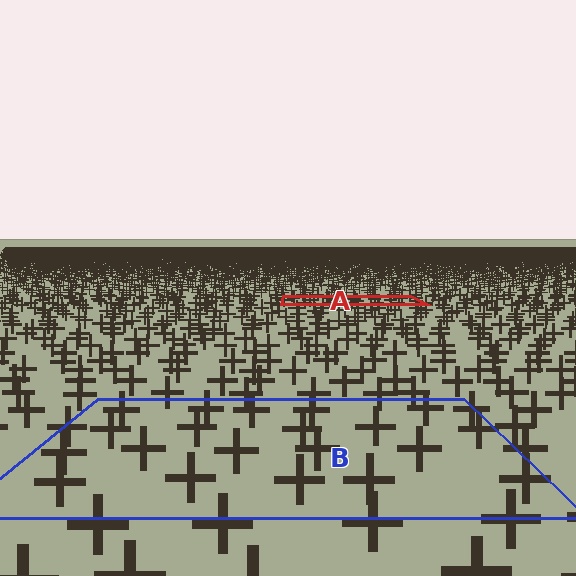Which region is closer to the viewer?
Region B is closer. The texture elements there are larger and more spread out.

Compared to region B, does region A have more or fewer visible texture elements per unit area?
Region A has more texture elements per unit area — they are packed more densely because it is farther away.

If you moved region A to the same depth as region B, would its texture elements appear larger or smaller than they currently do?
They would appear larger. At a closer depth, the same texture elements are projected at a bigger on-screen size.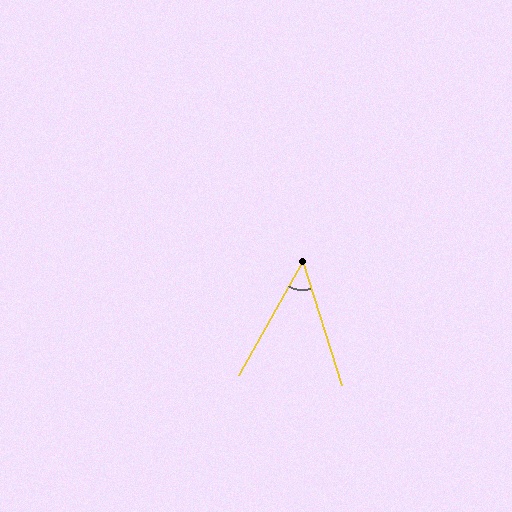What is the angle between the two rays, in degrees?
Approximately 47 degrees.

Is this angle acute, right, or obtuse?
It is acute.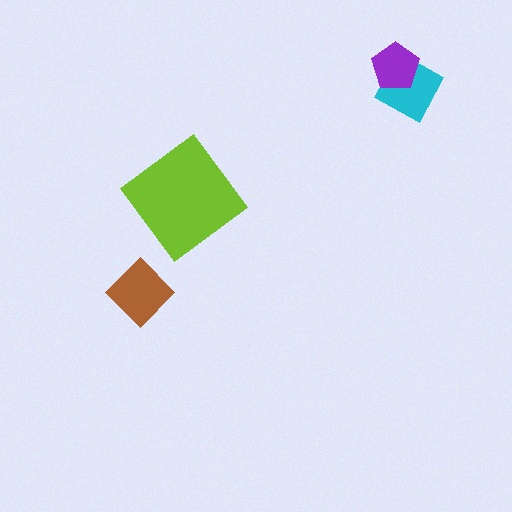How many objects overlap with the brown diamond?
0 objects overlap with the brown diamond.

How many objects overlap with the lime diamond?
0 objects overlap with the lime diamond.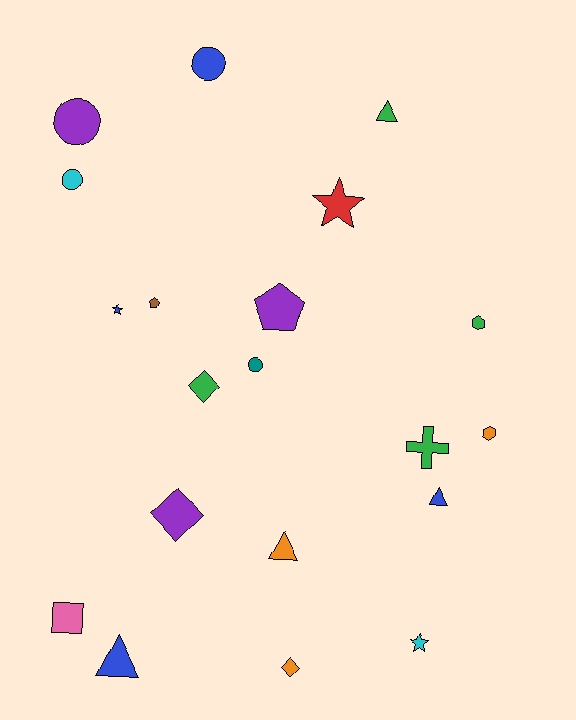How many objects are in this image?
There are 20 objects.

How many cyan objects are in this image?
There are 2 cyan objects.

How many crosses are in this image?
There is 1 cross.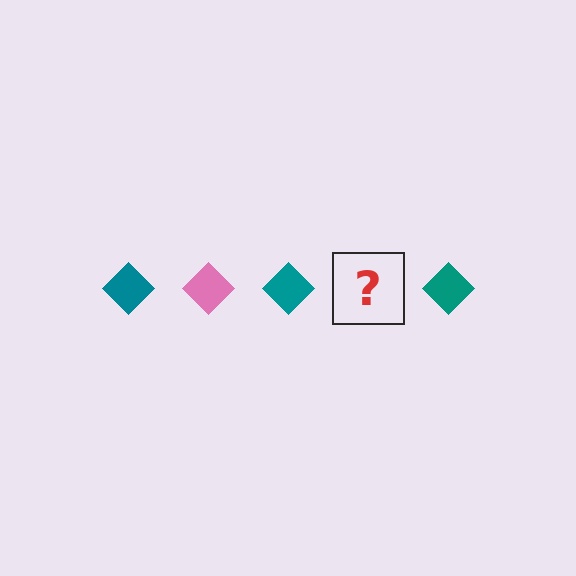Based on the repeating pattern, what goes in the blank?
The blank should be a pink diamond.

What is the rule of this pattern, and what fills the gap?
The rule is that the pattern cycles through teal, pink diamonds. The gap should be filled with a pink diamond.